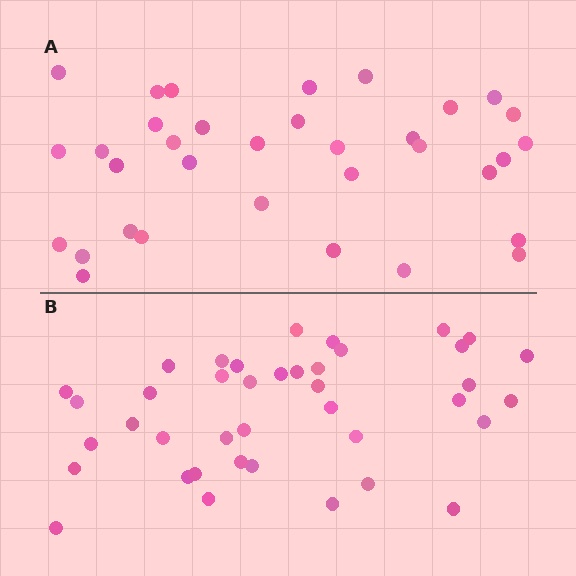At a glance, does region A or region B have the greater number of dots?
Region B (the bottom region) has more dots.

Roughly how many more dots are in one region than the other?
Region B has about 6 more dots than region A.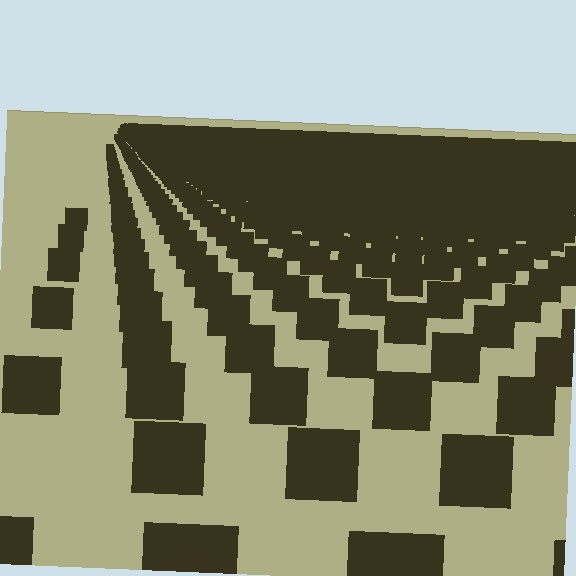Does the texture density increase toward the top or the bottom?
Density increases toward the top.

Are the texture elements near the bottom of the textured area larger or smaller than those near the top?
Larger. Near the bottom, elements are closer to the viewer and appear at a bigger on-screen size.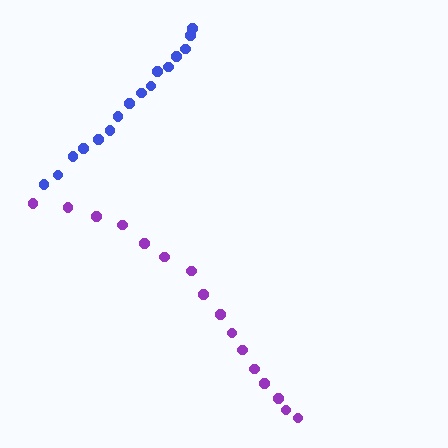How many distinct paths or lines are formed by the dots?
There are 2 distinct paths.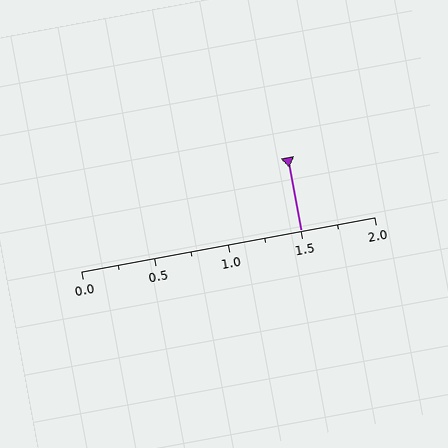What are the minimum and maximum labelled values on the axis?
The axis runs from 0.0 to 2.0.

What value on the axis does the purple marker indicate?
The marker indicates approximately 1.5.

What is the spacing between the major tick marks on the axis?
The major ticks are spaced 0.5 apart.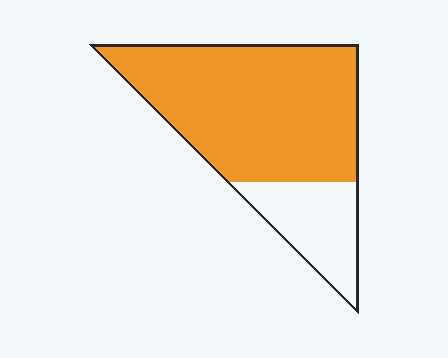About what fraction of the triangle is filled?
About three quarters (3/4).